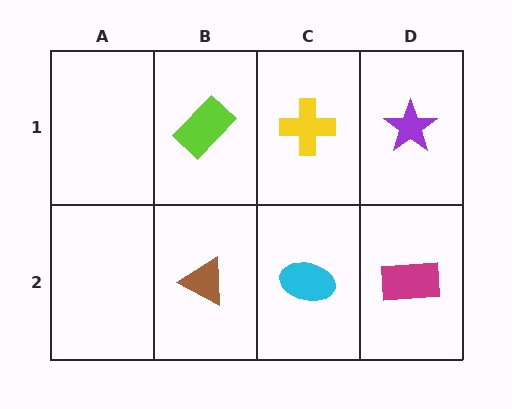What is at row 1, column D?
A purple star.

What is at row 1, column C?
A yellow cross.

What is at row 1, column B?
A lime rectangle.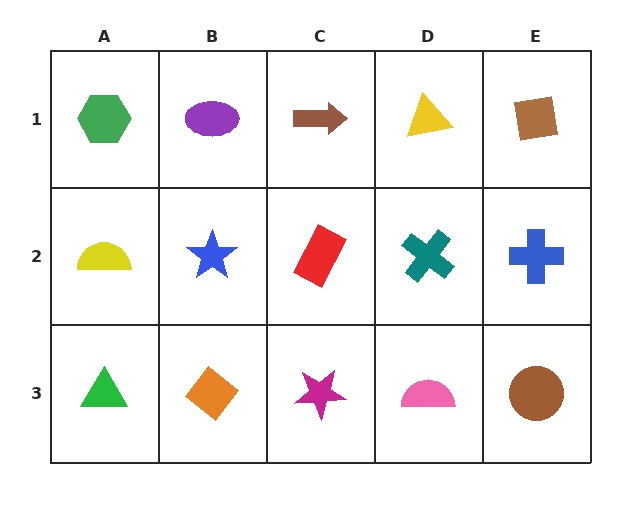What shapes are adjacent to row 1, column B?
A blue star (row 2, column B), a green hexagon (row 1, column A), a brown arrow (row 1, column C).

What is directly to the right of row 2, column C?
A teal cross.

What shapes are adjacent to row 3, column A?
A yellow semicircle (row 2, column A), an orange diamond (row 3, column B).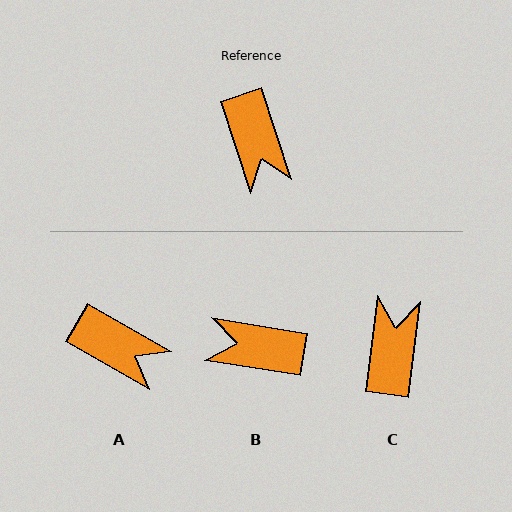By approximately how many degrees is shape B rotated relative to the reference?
Approximately 117 degrees clockwise.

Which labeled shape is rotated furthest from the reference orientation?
C, about 155 degrees away.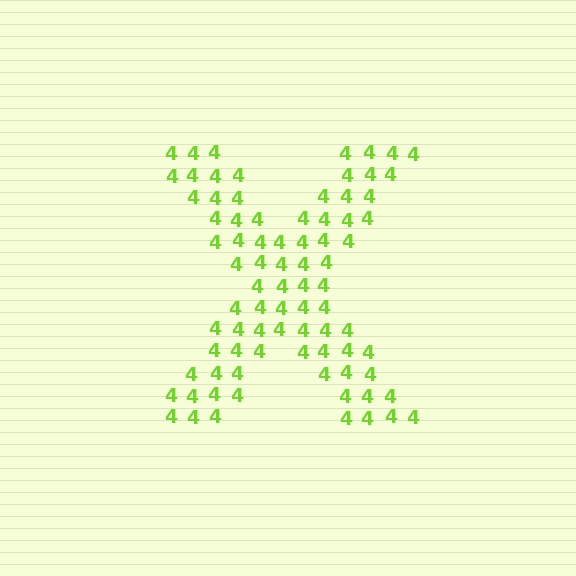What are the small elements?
The small elements are digit 4's.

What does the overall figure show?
The overall figure shows the letter X.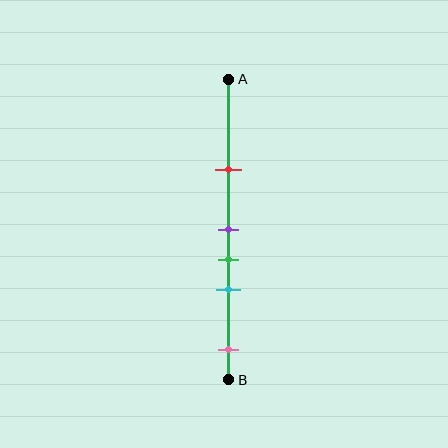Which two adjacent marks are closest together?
The purple and green marks are the closest adjacent pair.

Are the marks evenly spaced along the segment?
No, the marks are not evenly spaced.